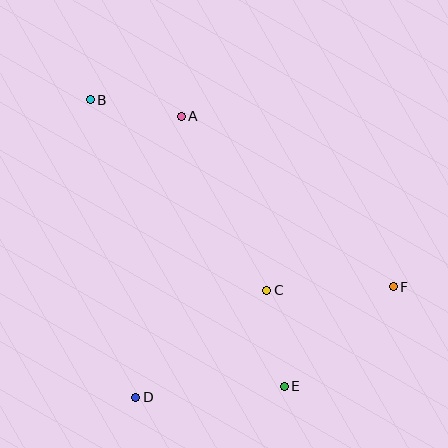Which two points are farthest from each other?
Points B and F are farthest from each other.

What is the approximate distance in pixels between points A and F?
The distance between A and F is approximately 272 pixels.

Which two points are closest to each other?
Points A and B are closest to each other.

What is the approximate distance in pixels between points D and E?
The distance between D and E is approximately 149 pixels.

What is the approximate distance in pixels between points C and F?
The distance between C and F is approximately 127 pixels.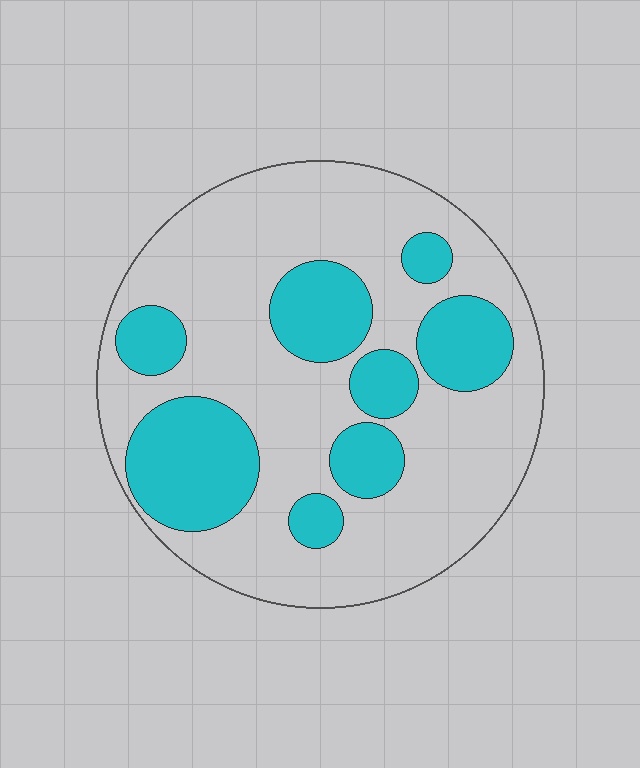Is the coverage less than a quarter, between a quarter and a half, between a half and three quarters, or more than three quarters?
Between a quarter and a half.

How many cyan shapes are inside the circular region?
8.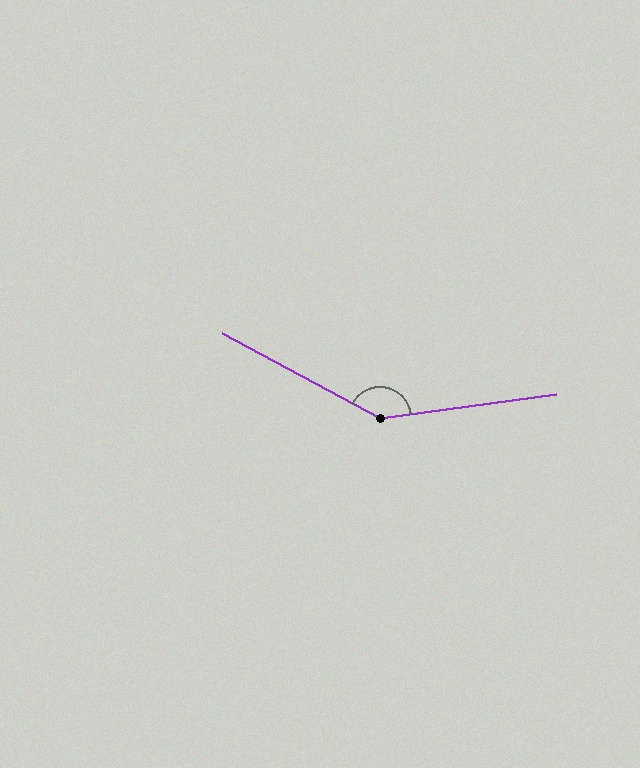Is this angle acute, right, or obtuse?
It is obtuse.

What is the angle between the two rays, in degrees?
Approximately 144 degrees.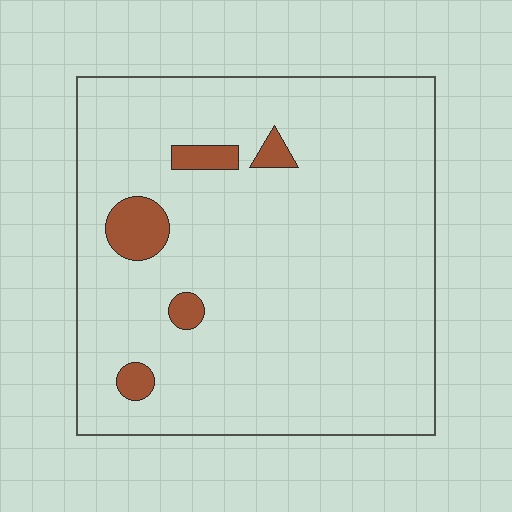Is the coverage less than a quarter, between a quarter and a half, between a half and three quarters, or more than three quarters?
Less than a quarter.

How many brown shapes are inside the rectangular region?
5.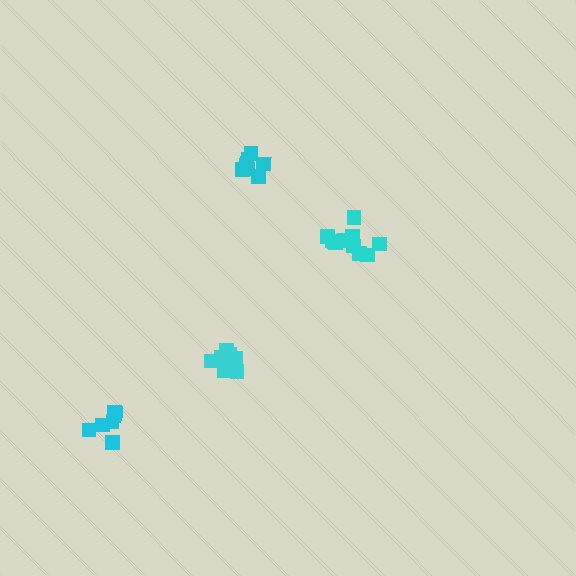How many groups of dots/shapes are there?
There are 4 groups.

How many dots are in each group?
Group 1: 8 dots, Group 2: 7 dots, Group 3: 11 dots, Group 4: 7 dots (33 total).